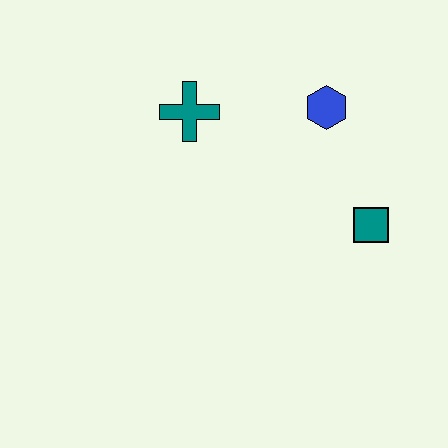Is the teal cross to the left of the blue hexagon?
Yes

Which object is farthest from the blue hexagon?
The teal cross is farthest from the blue hexagon.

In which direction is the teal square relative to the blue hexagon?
The teal square is below the blue hexagon.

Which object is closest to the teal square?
The blue hexagon is closest to the teal square.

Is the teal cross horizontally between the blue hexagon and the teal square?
No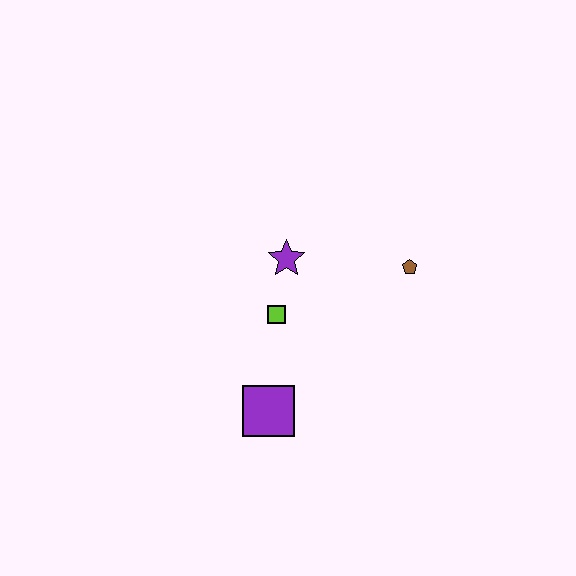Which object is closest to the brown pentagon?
The purple star is closest to the brown pentagon.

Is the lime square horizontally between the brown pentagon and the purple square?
Yes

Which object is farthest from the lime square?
The brown pentagon is farthest from the lime square.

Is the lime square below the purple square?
No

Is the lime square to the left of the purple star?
Yes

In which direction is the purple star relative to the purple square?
The purple star is above the purple square.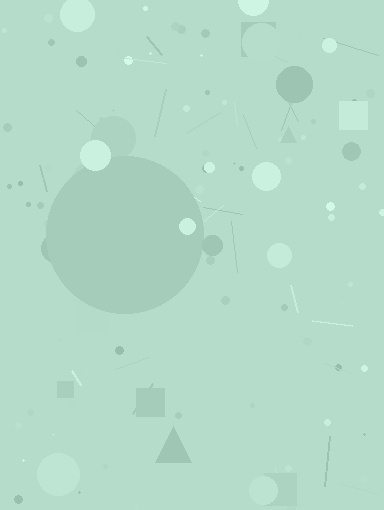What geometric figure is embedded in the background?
A circle is embedded in the background.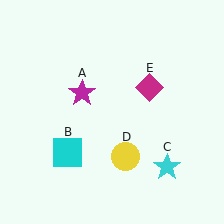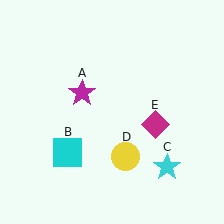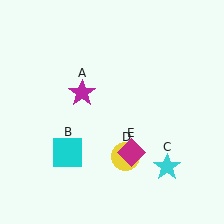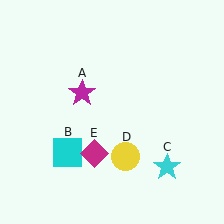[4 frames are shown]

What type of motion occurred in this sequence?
The magenta diamond (object E) rotated clockwise around the center of the scene.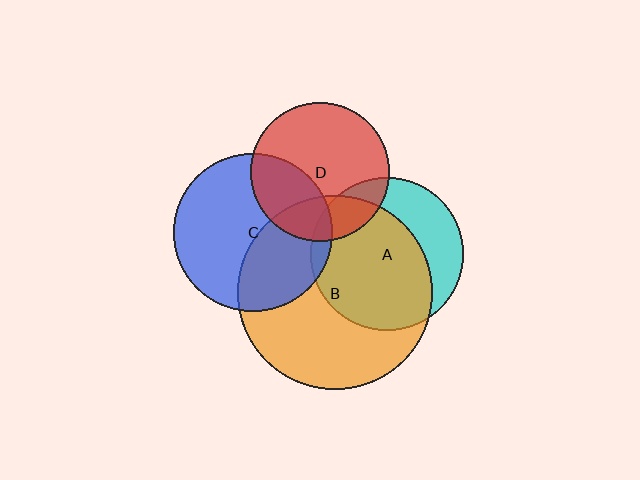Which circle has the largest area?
Circle B (orange).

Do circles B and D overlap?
Yes.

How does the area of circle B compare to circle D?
Approximately 2.0 times.